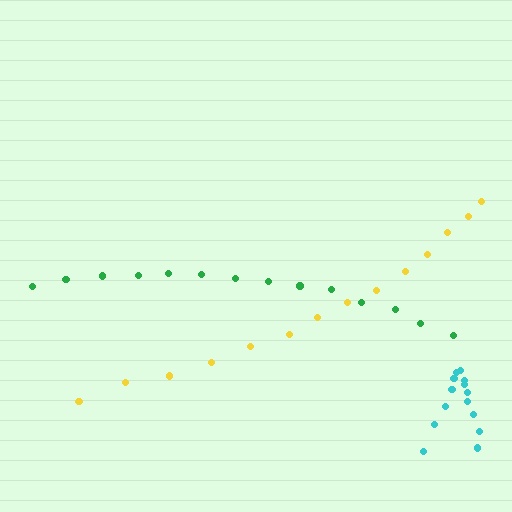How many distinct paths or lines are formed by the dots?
There are 3 distinct paths.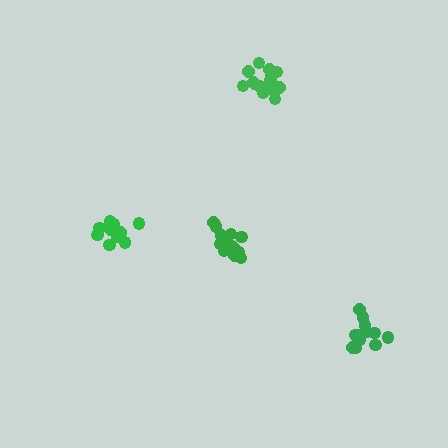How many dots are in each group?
Group 1: 15 dots, Group 2: 14 dots, Group 3: 10 dots, Group 4: 14 dots (53 total).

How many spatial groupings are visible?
There are 4 spatial groupings.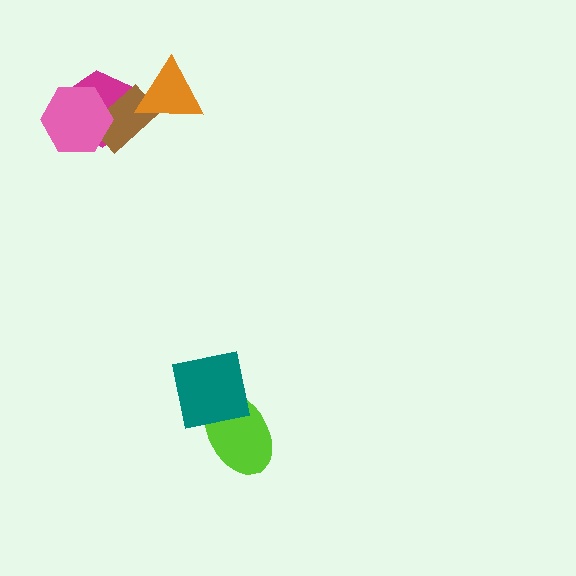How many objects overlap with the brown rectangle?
3 objects overlap with the brown rectangle.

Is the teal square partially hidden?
No, no other shape covers it.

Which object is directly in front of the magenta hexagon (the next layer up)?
The brown rectangle is directly in front of the magenta hexagon.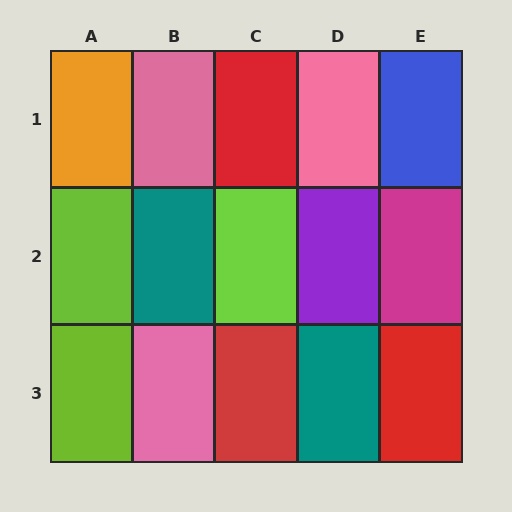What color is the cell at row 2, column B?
Teal.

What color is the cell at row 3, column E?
Red.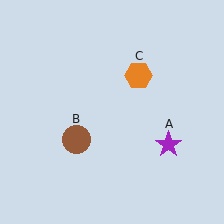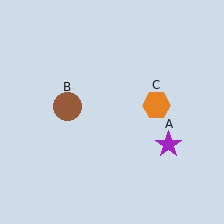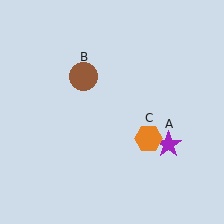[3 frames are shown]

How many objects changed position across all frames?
2 objects changed position: brown circle (object B), orange hexagon (object C).